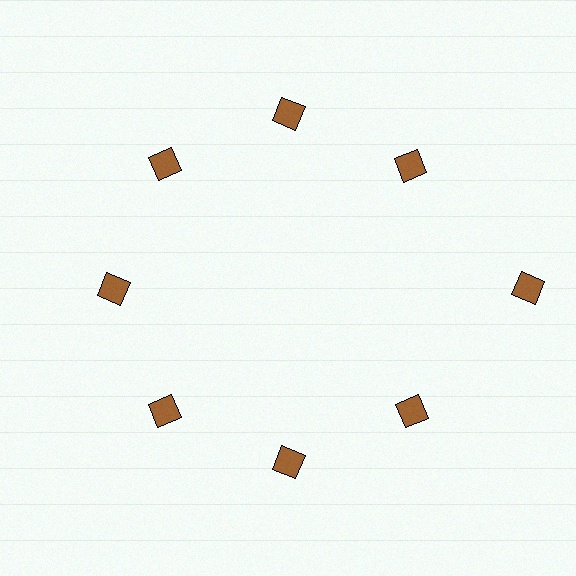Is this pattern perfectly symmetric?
No. The 8 brown diamonds are arranged in a ring, but one element near the 3 o'clock position is pushed outward from the center, breaking the 8-fold rotational symmetry.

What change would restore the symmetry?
The symmetry would be restored by moving it inward, back onto the ring so that all 8 diamonds sit at equal angles and equal distance from the center.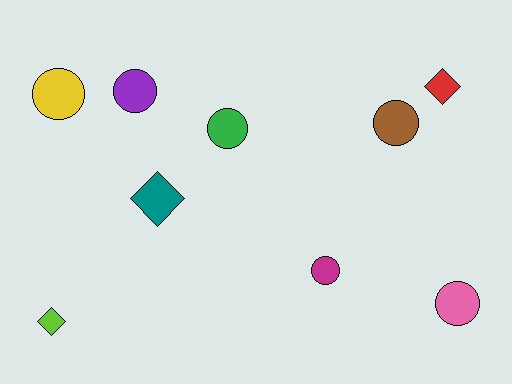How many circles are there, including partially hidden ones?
There are 6 circles.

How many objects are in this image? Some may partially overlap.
There are 9 objects.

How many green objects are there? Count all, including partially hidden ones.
There is 1 green object.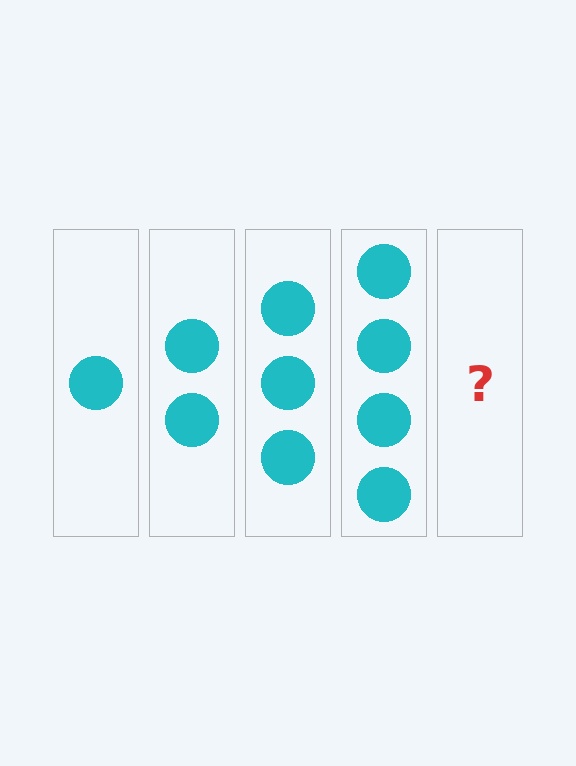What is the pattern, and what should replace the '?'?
The pattern is that each step adds one more circle. The '?' should be 5 circles.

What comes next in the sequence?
The next element should be 5 circles.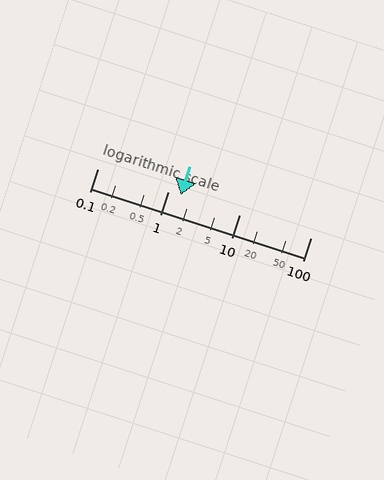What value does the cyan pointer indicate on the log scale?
The pointer indicates approximately 1.5.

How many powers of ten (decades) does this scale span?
The scale spans 3 decades, from 0.1 to 100.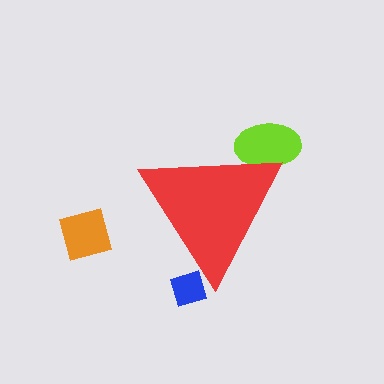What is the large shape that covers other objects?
A red triangle.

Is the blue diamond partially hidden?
Yes, the blue diamond is partially hidden behind the red triangle.